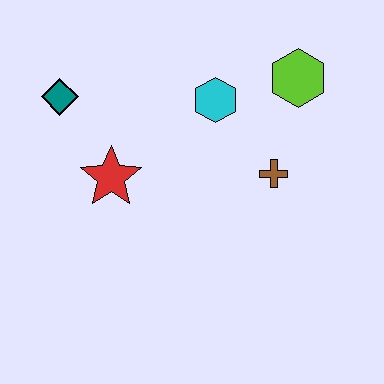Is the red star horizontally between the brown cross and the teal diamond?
Yes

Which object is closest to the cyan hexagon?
The lime hexagon is closest to the cyan hexagon.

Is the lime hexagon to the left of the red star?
No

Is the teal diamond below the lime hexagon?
Yes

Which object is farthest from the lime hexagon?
The teal diamond is farthest from the lime hexagon.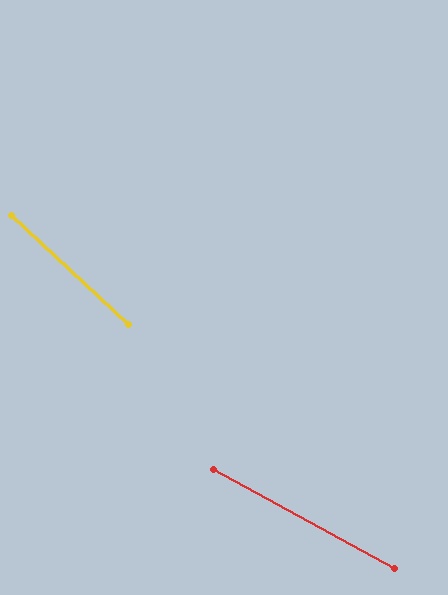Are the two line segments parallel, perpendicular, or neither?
Neither parallel nor perpendicular — they differ by about 14°.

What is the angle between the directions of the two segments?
Approximately 14 degrees.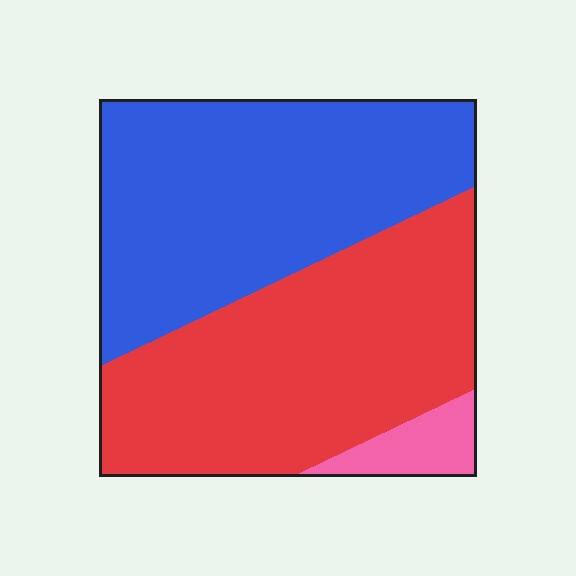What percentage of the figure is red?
Red takes up about one half (1/2) of the figure.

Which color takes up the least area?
Pink, at roughly 5%.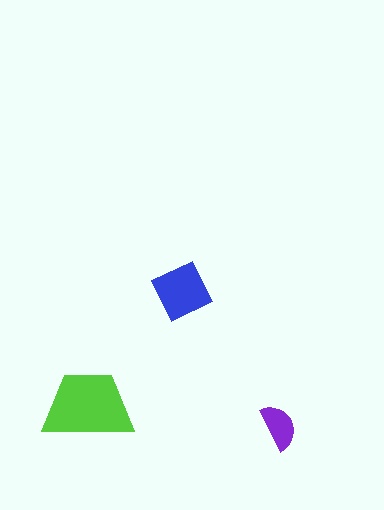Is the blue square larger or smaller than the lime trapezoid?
Smaller.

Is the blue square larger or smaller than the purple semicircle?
Larger.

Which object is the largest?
The lime trapezoid.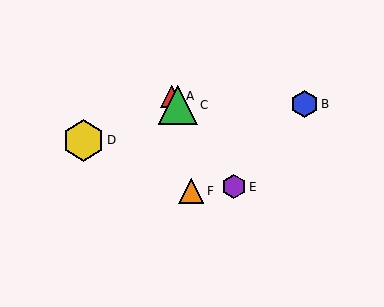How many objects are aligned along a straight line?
3 objects (A, C, E) are aligned along a straight line.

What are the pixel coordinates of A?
Object A is at (172, 96).